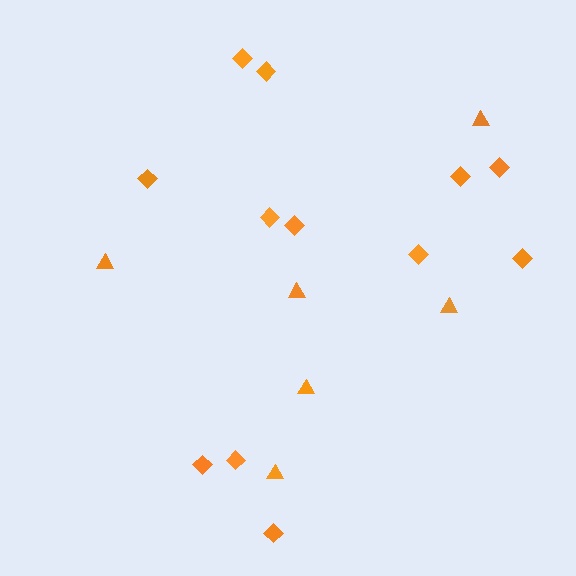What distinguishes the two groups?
There are 2 groups: one group of diamonds (12) and one group of triangles (6).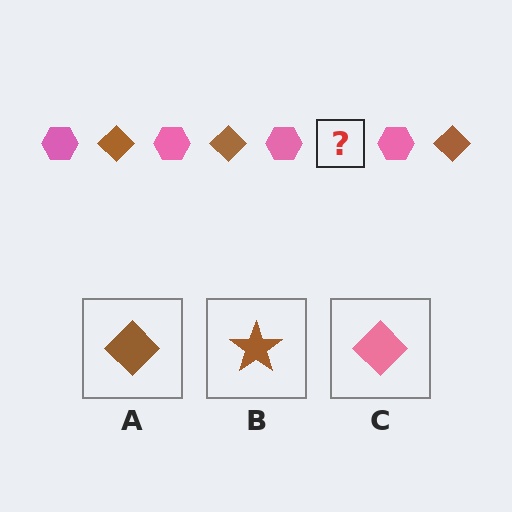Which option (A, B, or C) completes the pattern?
A.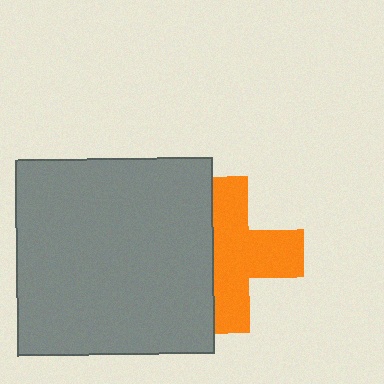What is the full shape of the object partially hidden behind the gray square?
The partially hidden object is an orange cross.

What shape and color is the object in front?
The object in front is a gray square.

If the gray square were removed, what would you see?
You would see the complete orange cross.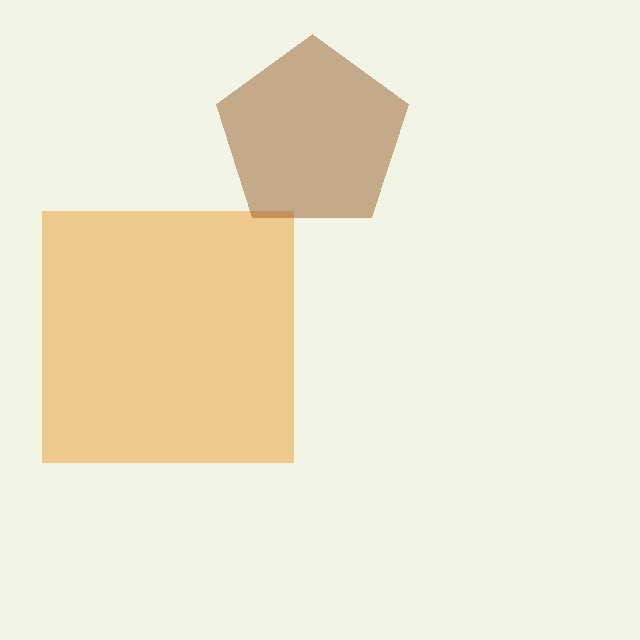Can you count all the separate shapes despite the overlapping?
Yes, there are 2 separate shapes.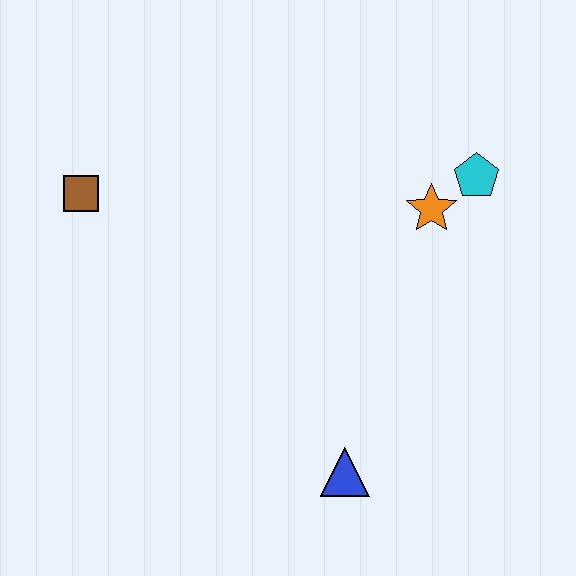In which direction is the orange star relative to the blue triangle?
The orange star is above the blue triangle.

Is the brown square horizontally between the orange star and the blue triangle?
No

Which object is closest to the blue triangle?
The orange star is closest to the blue triangle.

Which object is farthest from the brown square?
The cyan pentagon is farthest from the brown square.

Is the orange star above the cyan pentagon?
No